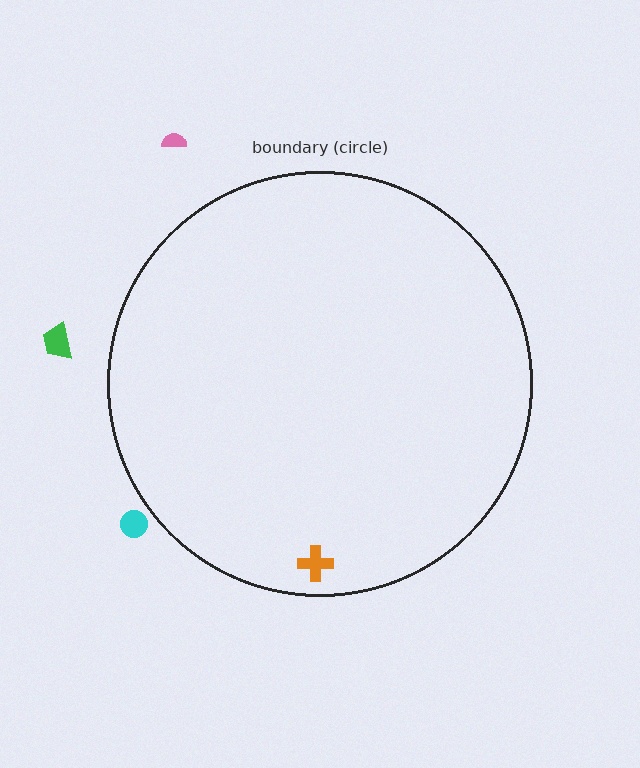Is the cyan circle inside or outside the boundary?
Outside.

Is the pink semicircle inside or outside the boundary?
Outside.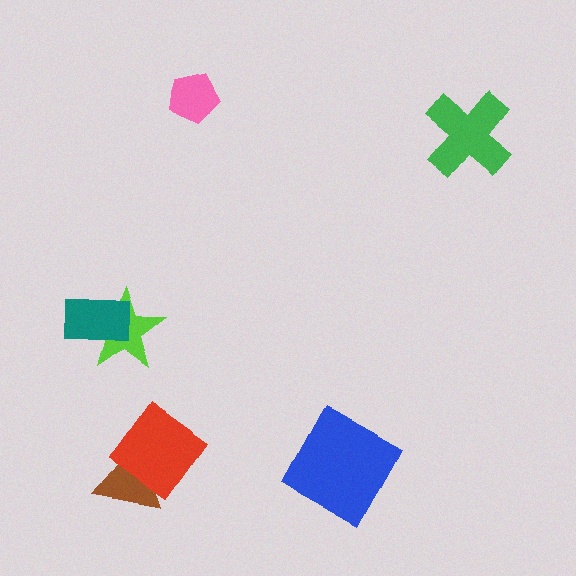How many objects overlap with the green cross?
0 objects overlap with the green cross.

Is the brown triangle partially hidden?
Yes, it is partially covered by another shape.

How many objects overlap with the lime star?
1 object overlaps with the lime star.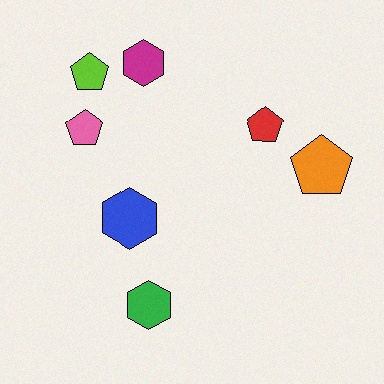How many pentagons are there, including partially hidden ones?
There are 4 pentagons.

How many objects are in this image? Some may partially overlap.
There are 7 objects.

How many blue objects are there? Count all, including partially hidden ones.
There is 1 blue object.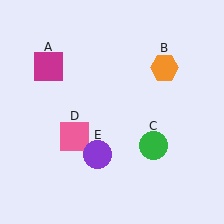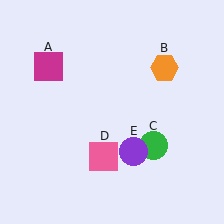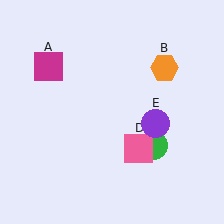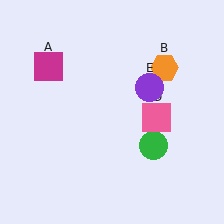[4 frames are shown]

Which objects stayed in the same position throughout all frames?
Magenta square (object A) and orange hexagon (object B) and green circle (object C) remained stationary.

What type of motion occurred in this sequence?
The pink square (object D), purple circle (object E) rotated counterclockwise around the center of the scene.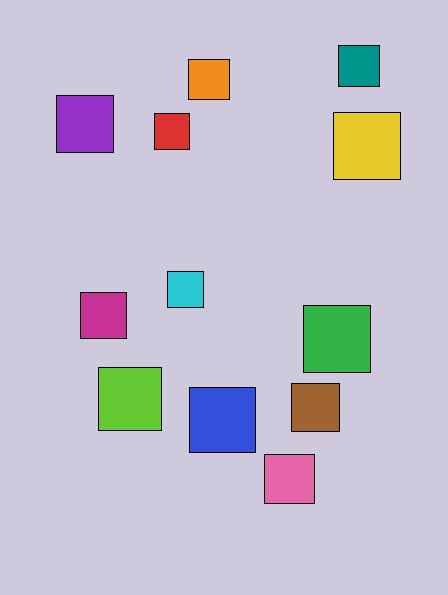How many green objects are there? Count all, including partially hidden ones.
There is 1 green object.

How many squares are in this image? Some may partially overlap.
There are 12 squares.